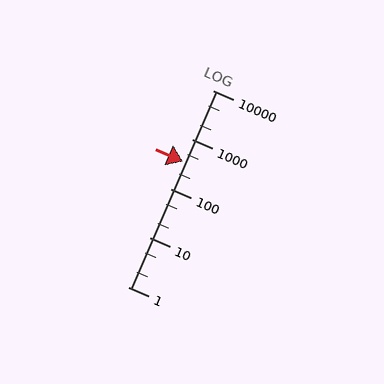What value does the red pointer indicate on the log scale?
The pointer indicates approximately 360.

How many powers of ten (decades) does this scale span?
The scale spans 4 decades, from 1 to 10000.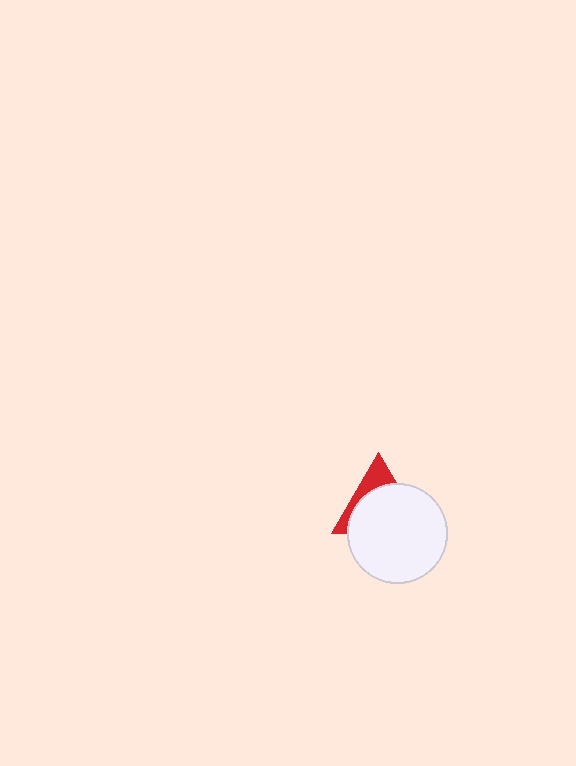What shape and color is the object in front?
The object in front is a white circle.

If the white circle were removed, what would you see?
You would see the complete red triangle.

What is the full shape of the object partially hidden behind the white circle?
The partially hidden object is a red triangle.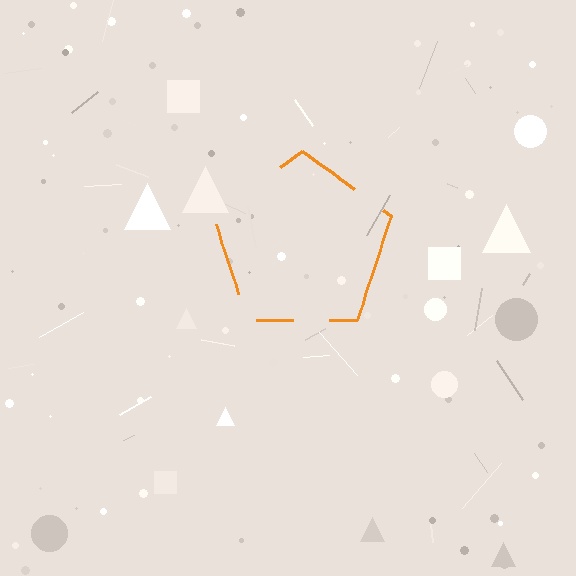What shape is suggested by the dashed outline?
The dashed outline suggests a pentagon.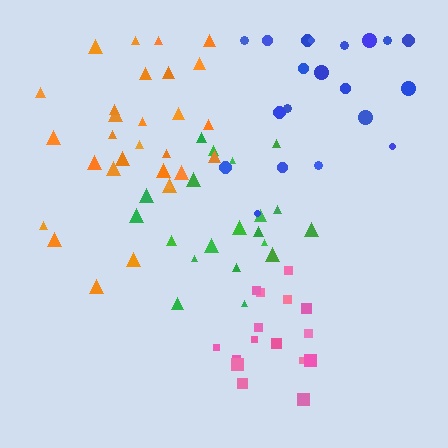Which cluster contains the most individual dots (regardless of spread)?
Orange (29).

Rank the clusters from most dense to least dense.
pink, orange, green, blue.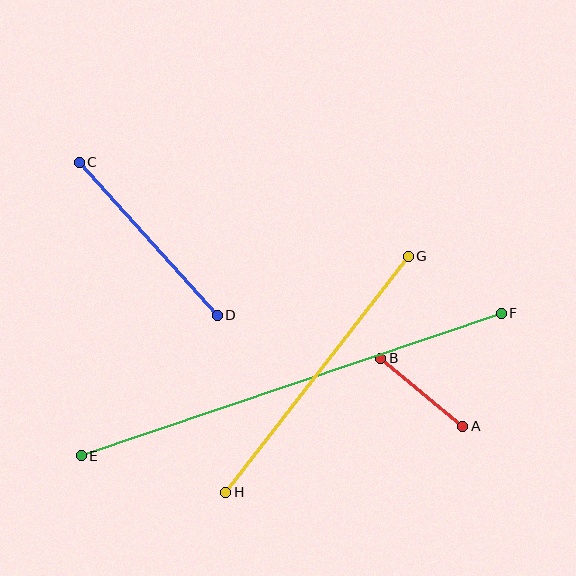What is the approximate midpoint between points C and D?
The midpoint is at approximately (148, 239) pixels.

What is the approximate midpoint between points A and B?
The midpoint is at approximately (422, 392) pixels.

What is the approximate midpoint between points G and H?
The midpoint is at approximately (317, 374) pixels.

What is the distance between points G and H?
The distance is approximately 298 pixels.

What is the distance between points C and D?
The distance is approximately 206 pixels.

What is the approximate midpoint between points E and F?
The midpoint is at approximately (291, 385) pixels.